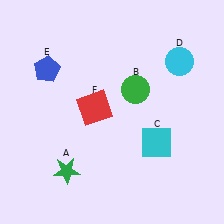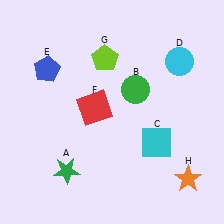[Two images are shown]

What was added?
A lime pentagon (G), an orange star (H) were added in Image 2.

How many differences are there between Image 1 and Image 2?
There are 2 differences between the two images.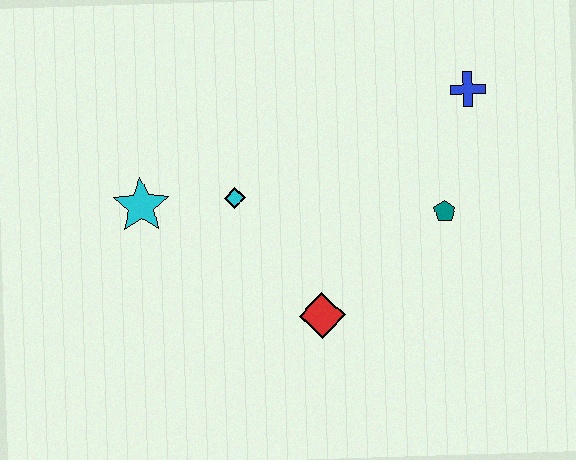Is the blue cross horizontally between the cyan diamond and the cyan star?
No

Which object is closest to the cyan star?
The cyan diamond is closest to the cyan star.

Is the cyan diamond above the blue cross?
No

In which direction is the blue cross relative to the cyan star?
The blue cross is to the right of the cyan star.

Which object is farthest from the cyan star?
The blue cross is farthest from the cyan star.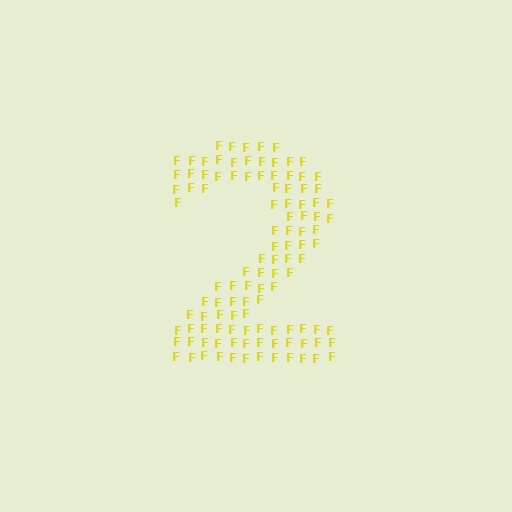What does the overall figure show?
The overall figure shows the digit 2.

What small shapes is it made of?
It is made of small letter F's.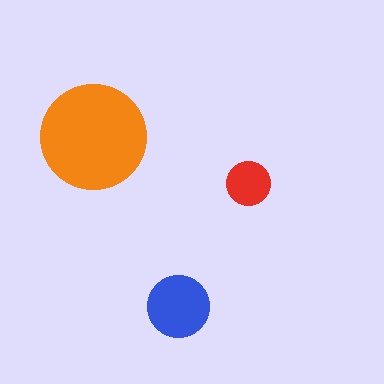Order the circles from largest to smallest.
the orange one, the blue one, the red one.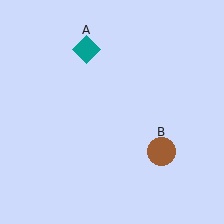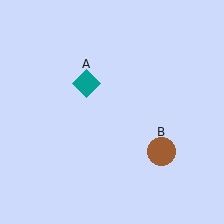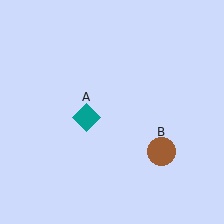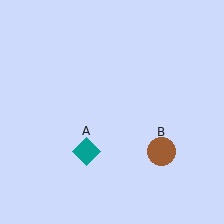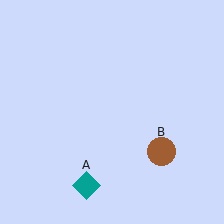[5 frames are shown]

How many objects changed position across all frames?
1 object changed position: teal diamond (object A).